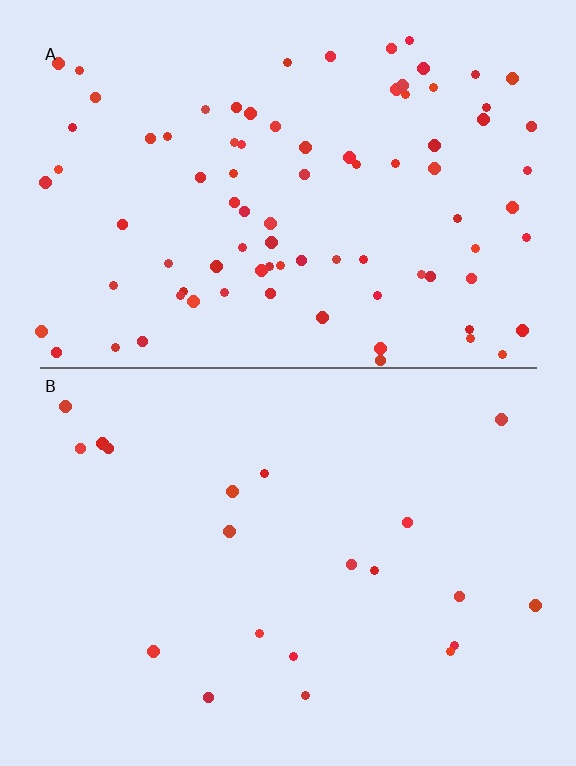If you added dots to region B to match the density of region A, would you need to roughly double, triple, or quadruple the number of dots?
Approximately quadruple.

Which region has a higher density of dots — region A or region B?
A (the top).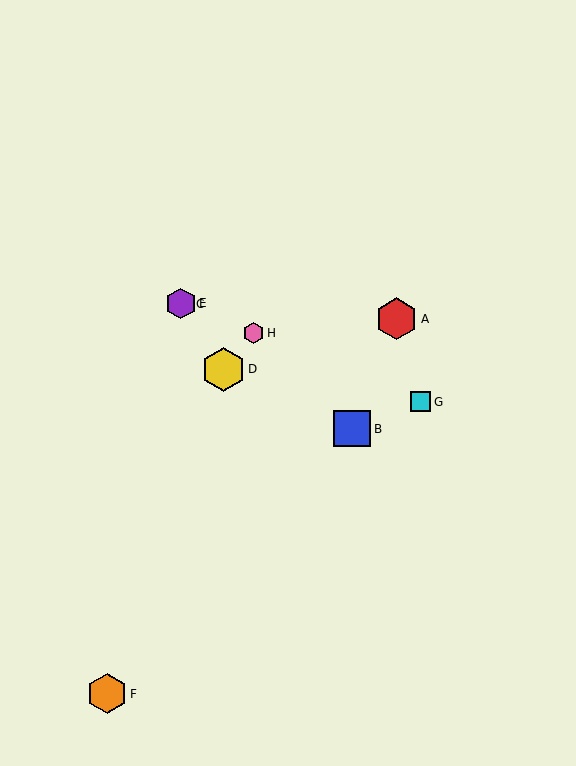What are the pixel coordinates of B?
Object B is at (352, 429).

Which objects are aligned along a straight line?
Objects C, E, G, H are aligned along a straight line.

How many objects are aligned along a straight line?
4 objects (C, E, G, H) are aligned along a straight line.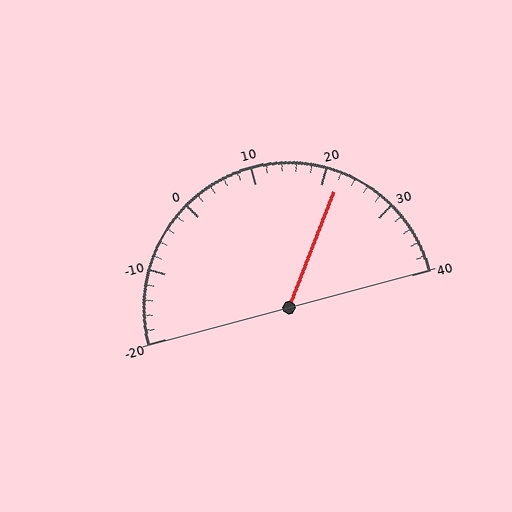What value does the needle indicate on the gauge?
The needle indicates approximately 22.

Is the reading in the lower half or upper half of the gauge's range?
The reading is in the upper half of the range (-20 to 40).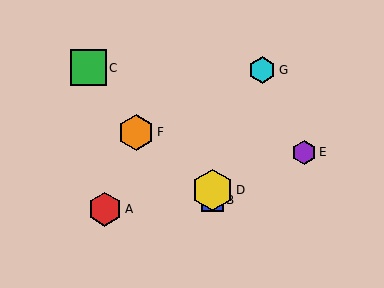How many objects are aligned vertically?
2 objects (B, D) are aligned vertically.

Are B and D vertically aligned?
Yes, both are at x≈212.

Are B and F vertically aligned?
No, B is at x≈212 and F is at x≈136.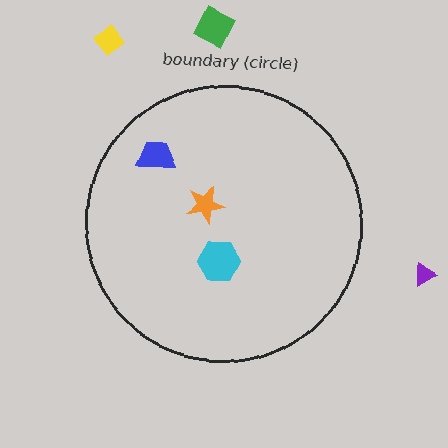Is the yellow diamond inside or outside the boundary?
Outside.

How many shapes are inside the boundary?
3 inside, 3 outside.